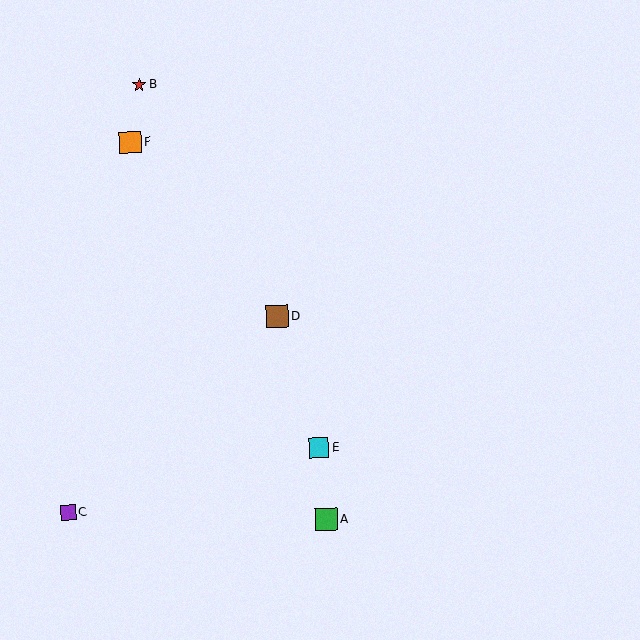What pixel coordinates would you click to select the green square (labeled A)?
Click at (326, 520) to select the green square A.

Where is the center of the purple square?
The center of the purple square is at (68, 512).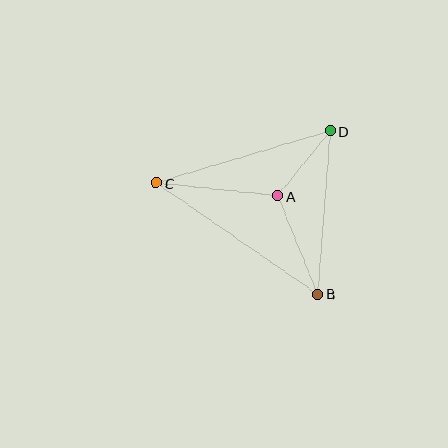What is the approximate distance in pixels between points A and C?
The distance between A and C is approximately 122 pixels.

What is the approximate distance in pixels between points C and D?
The distance between C and D is approximately 181 pixels.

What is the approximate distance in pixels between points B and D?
The distance between B and D is approximately 164 pixels.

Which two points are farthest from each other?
Points B and C are farthest from each other.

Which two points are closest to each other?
Points A and D are closest to each other.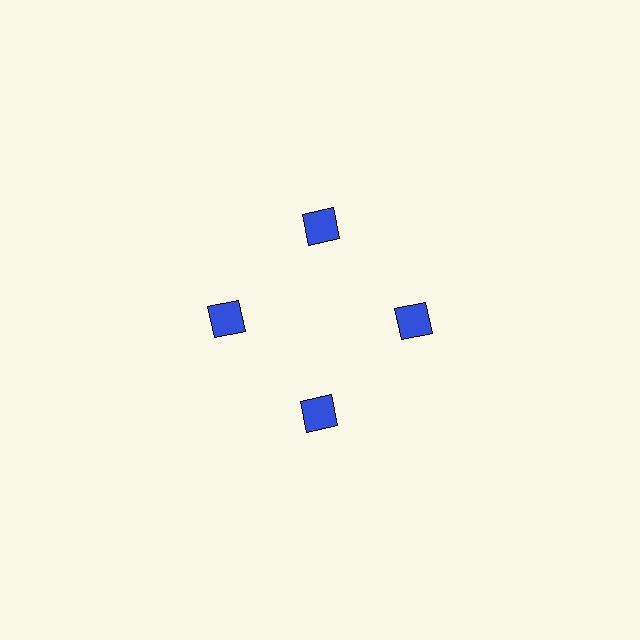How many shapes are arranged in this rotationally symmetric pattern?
There are 4 shapes, arranged in 4 groups of 1.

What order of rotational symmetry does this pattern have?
This pattern has 4-fold rotational symmetry.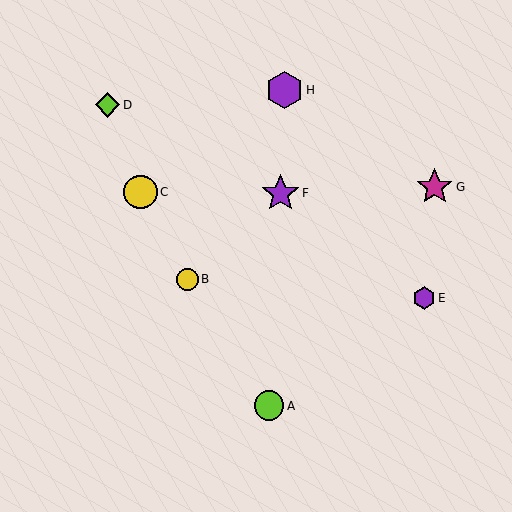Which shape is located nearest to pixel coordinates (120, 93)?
The lime diamond (labeled D) at (108, 105) is nearest to that location.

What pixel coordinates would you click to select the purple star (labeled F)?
Click at (280, 193) to select the purple star F.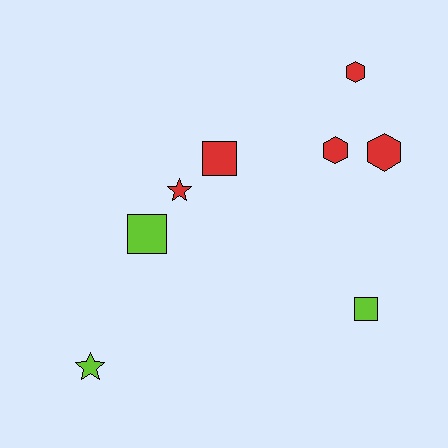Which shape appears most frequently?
Hexagon, with 3 objects.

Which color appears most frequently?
Red, with 5 objects.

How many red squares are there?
There is 1 red square.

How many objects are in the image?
There are 8 objects.